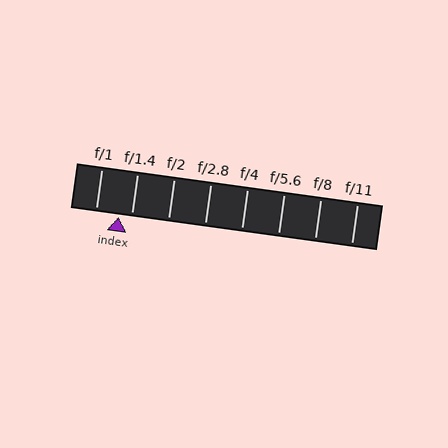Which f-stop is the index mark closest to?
The index mark is closest to f/1.4.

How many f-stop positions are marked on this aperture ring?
There are 8 f-stop positions marked.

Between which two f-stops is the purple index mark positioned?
The index mark is between f/1 and f/1.4.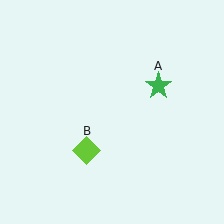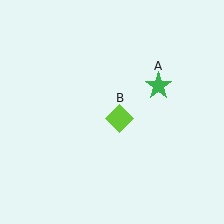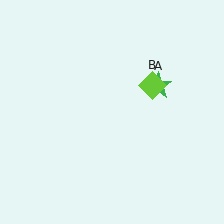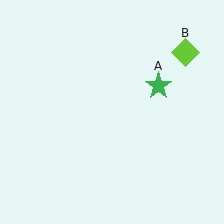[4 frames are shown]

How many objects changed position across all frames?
1 object changed position: lime diamond (object B).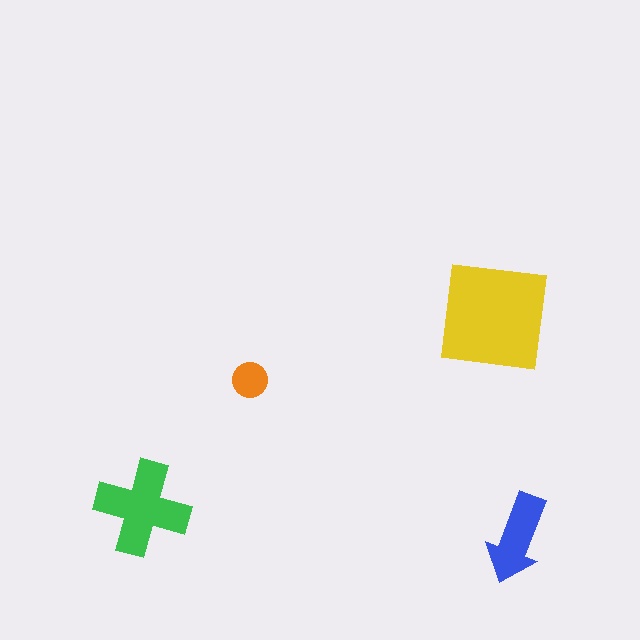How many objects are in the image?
There are 4 objects in the image.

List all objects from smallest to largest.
The orange circle, the blue arrow, the green cross, the yellow square.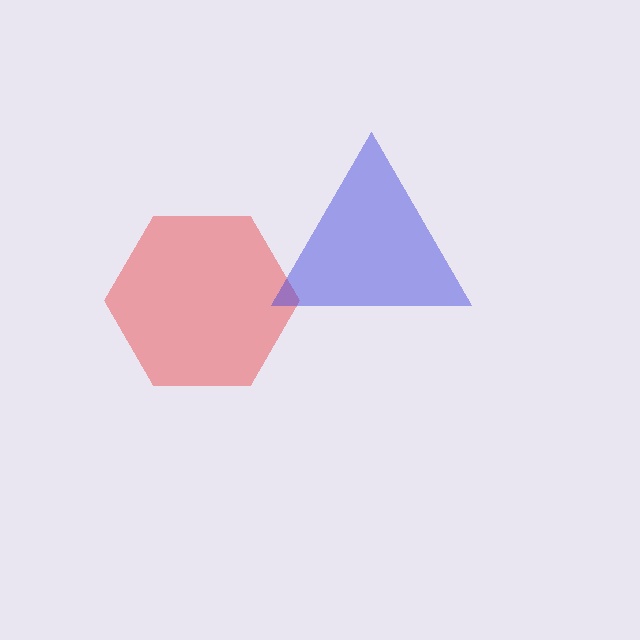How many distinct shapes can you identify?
There are 2 distinct shapes: a red hexagon, a blue triangle.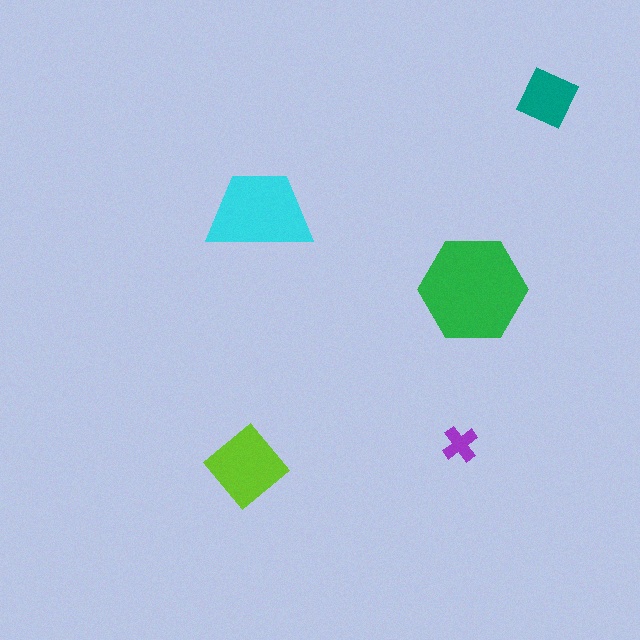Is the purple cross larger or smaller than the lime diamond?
Smaller.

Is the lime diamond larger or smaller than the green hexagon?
Smaller.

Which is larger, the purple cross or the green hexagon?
The green hexagon.